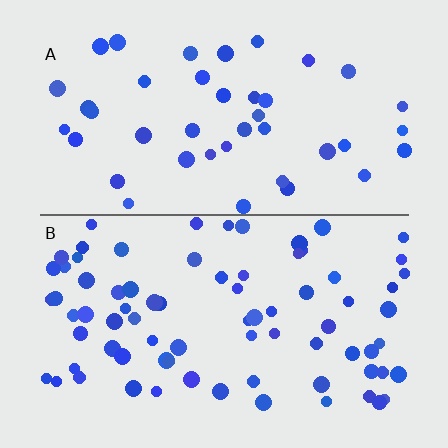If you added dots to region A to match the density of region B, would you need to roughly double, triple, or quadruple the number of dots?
Approximately double.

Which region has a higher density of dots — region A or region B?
B (the bottom).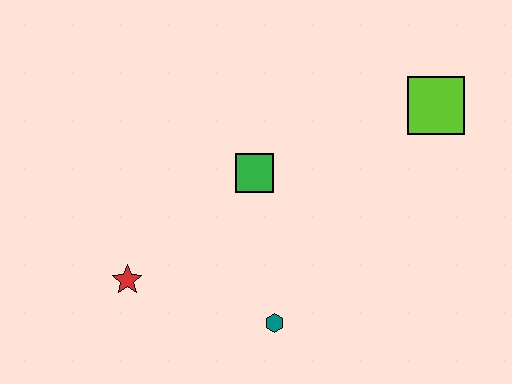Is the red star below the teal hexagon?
No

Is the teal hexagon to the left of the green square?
No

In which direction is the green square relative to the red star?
The green square is to the right of the red star.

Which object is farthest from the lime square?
The red star is farthest from the lime square.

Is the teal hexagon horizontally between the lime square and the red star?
Yes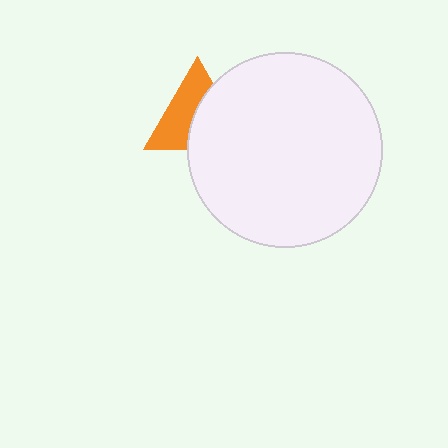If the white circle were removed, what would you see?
You would see the complete orange triangle.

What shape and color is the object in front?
The object in front is a white circle.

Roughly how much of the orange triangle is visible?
About half of it is visible (roughly 52%).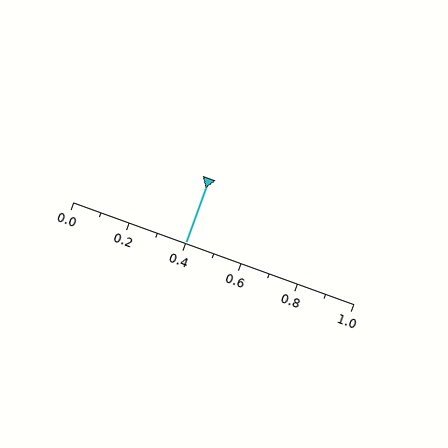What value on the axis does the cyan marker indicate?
The marker indicates approximately 0.4.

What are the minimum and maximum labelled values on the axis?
The axis runs from 0.0 to 1.0.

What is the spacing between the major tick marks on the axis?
The major ticks are spaced 0.2 apart.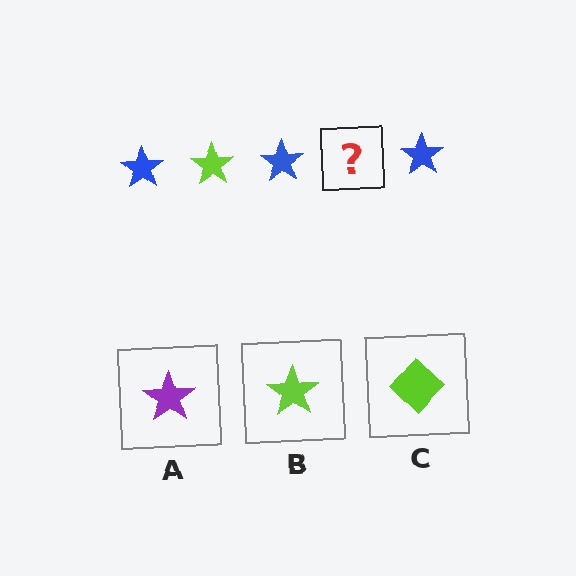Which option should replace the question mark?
Option B.